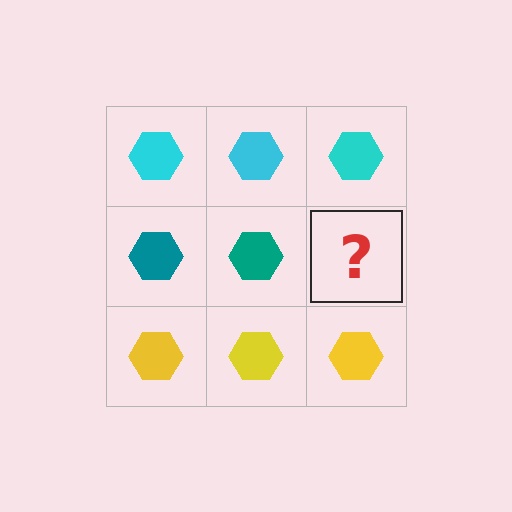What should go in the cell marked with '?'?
The missing cell should contain a teal hexagon.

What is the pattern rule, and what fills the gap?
The rule is that each row has a consistent color. The gap should be filled with a teal hexagon.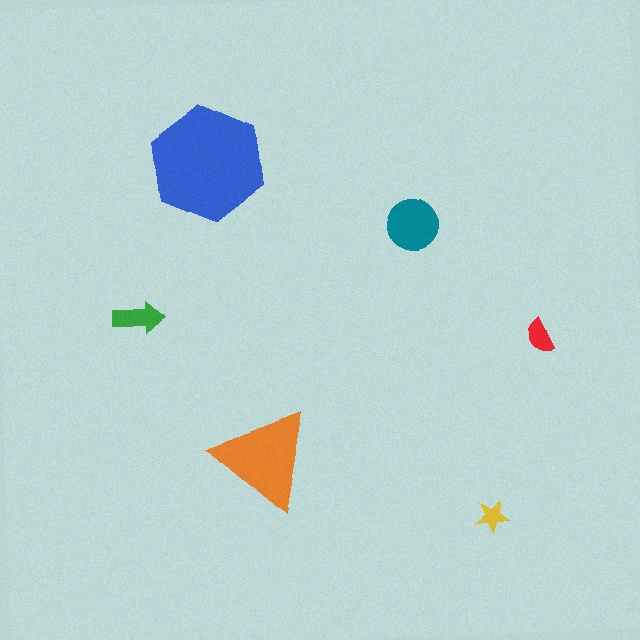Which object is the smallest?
The yellow star.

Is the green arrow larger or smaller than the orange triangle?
Smaller.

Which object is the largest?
The blue hexagon.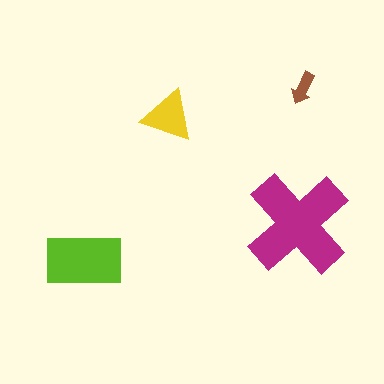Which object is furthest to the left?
The lime rectangle is leftmost.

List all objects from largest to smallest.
The magenta cross, the lime rectangle, the yellow triangle, the brown arrow.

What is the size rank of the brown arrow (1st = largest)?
4th.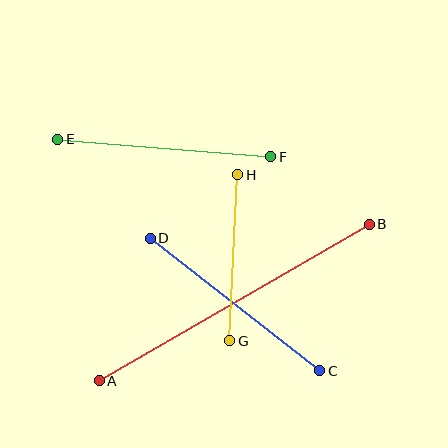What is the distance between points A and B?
The distance is approximately 312 pixels.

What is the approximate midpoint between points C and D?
The midpoint is at approximately (235, 304) pixels.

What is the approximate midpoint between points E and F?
The midpoint is at approximately (164, 148) pixels.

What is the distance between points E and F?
The distance is approximately 214 pixels.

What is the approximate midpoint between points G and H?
The midpoint is at approximately (234, 258) pixels.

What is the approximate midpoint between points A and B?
The midpoint is at approximately (234, 302) pixels.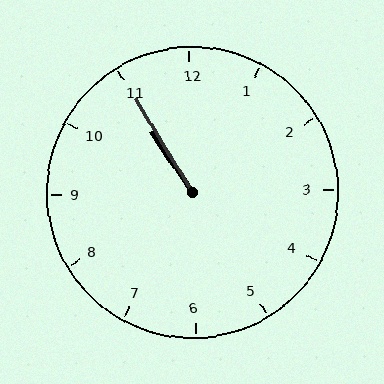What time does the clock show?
10:55.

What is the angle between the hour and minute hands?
Approximately 2 degrees.